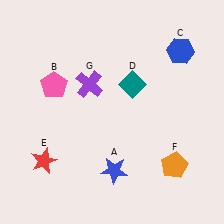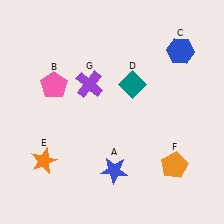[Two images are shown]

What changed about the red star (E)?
In Image 1, E is red. In Image 2, it changed to orange.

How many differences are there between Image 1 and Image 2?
There is 1 difference between the two images.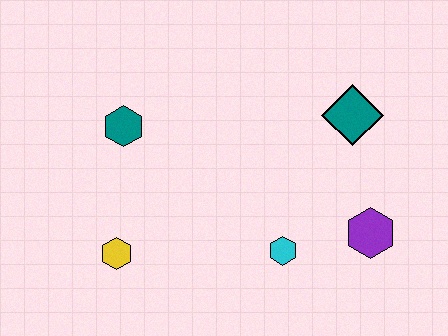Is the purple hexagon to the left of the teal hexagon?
No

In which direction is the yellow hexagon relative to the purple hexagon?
The yellow hexagon is to the left of the purple hexagon.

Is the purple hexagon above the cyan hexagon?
Yes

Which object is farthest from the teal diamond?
The yellow hexagon is farthest from the teal diamond.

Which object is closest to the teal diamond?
The purple hexagon is closest to the teal diamond.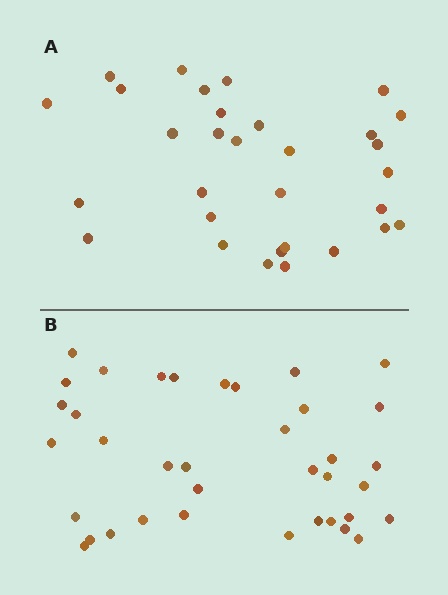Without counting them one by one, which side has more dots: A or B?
Region B (the bottom region) has more dots.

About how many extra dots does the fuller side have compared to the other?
Region B has about 6 more dots than region A.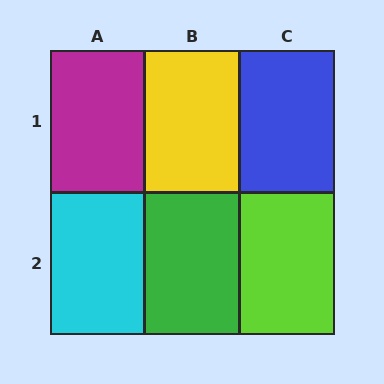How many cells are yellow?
1 cell is yellow.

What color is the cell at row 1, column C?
Blue.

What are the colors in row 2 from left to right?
Cyan, green, lime.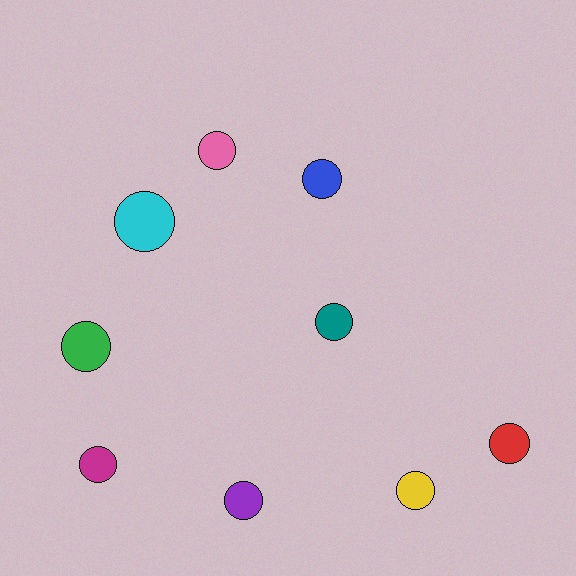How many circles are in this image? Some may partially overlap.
There are 9 circles.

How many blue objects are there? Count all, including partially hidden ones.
There is 1 blue object.